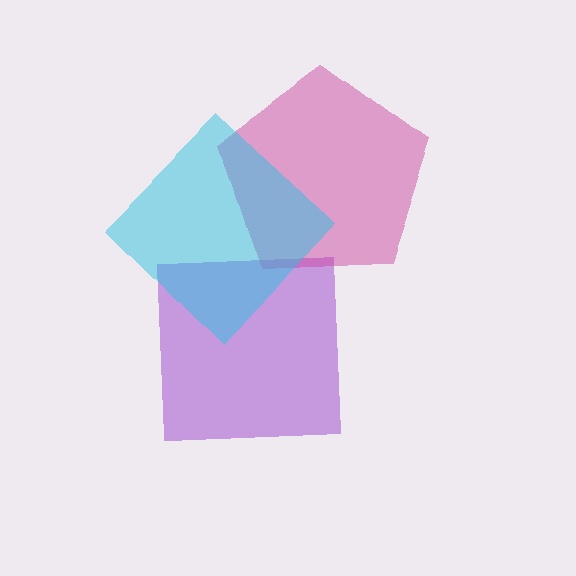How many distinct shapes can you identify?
There are 3 distinct shapes: a purple square, a magenta pentagon, a cyan diamond.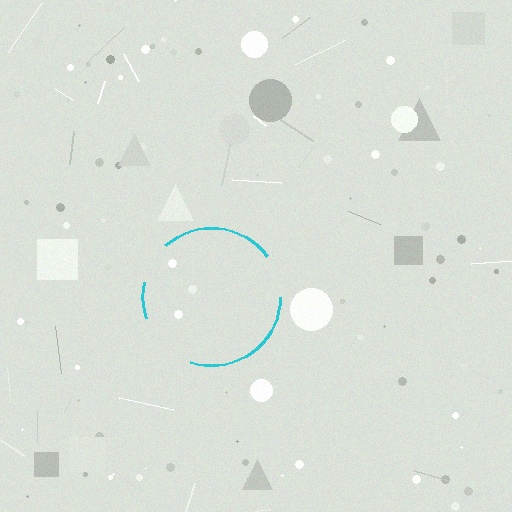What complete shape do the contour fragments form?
The contour fragments form a circle.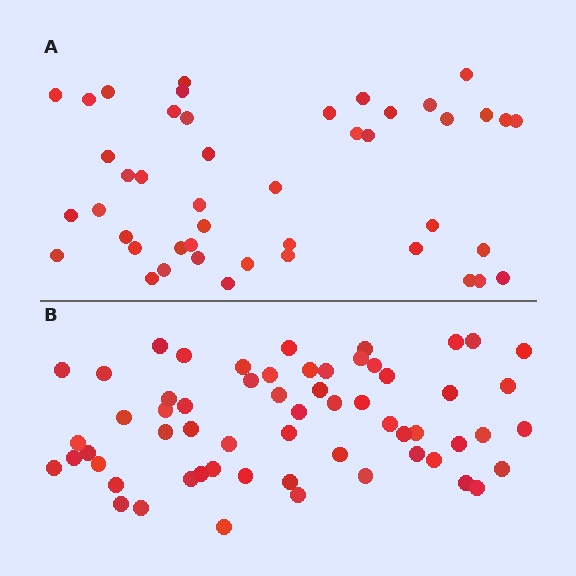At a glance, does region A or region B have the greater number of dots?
Region B (the bottom region) has more dots.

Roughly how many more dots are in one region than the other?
Region B has approximately 15 more dots than region A.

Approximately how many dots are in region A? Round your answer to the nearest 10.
About 40 dots. (The exact count is 45, which rounds to 40.)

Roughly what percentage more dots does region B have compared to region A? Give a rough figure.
About 35% more.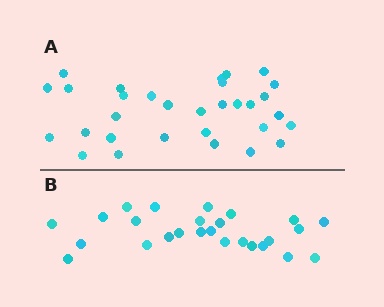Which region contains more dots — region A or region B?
Region A (the top region) has more dots.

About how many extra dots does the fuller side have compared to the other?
Region A has about 5 more dots than region B.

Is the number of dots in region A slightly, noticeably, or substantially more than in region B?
Region A has only slightly more — the two regions are fairly close. The ratio is roughly 1.2 to 1.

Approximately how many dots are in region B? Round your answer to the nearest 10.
About 30 dots. (The exact count is 26, which rounds to 30.)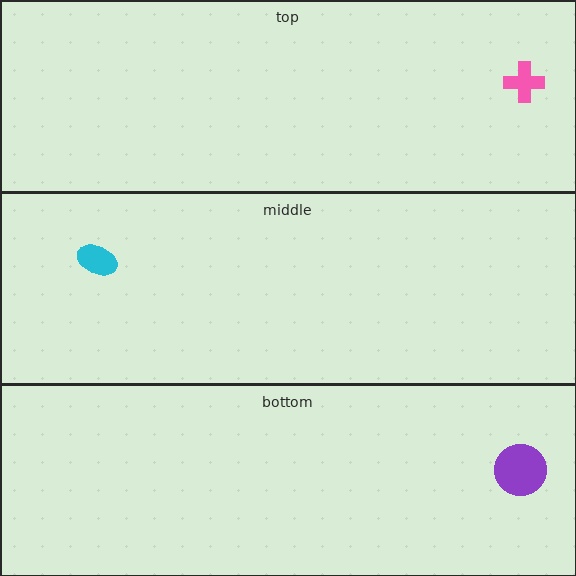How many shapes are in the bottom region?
1.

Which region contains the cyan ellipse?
The middle region.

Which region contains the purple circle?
The bottom region.